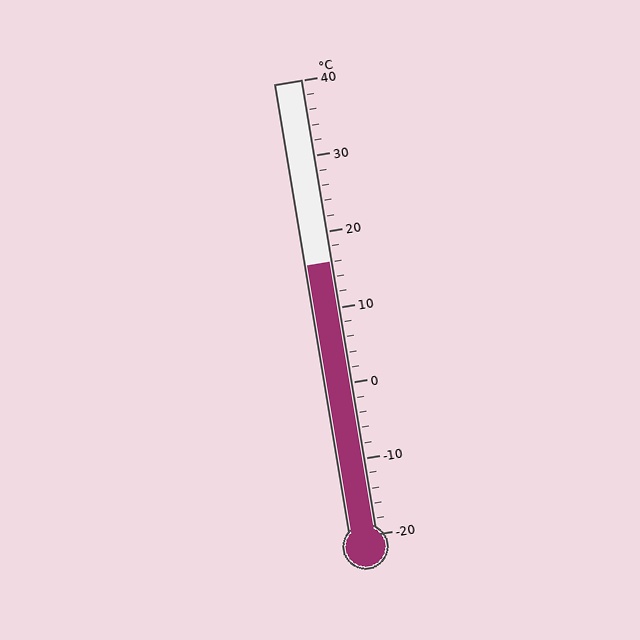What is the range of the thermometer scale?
The thermometer scale ranges from -20°C to 40°C.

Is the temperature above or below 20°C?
The temperature is below 20°C.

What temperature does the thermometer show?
The thermometer shows approximately 16°C.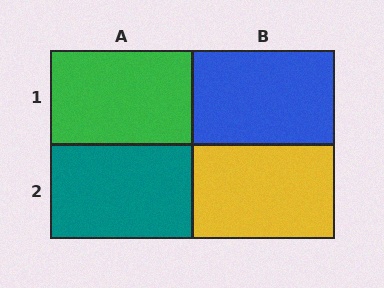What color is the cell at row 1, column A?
Green.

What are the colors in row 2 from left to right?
Teal, yellow.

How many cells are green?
1 cell is green.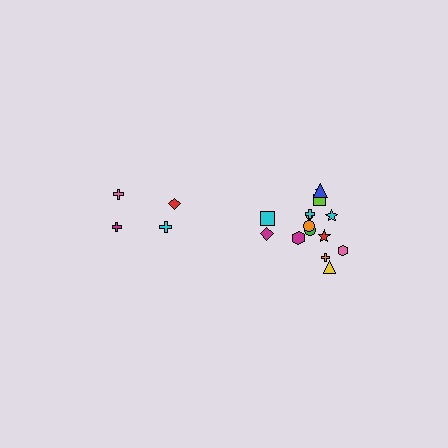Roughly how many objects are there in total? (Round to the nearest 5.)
Roughly 20 objects in total.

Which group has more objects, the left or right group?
The right group.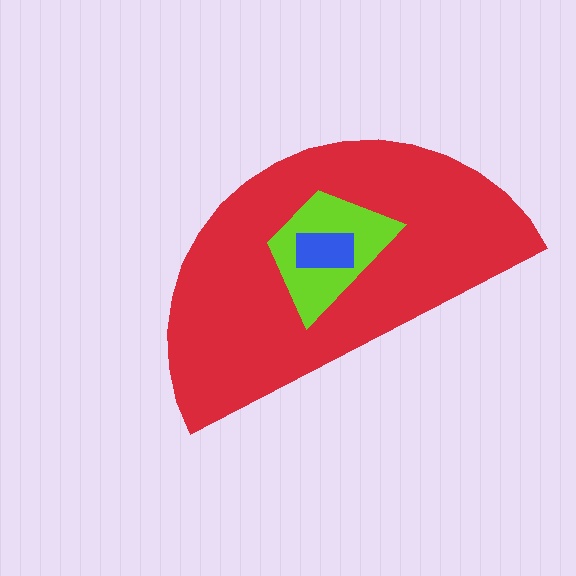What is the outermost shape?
The red semicircle.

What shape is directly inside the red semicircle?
The lime trapezoid.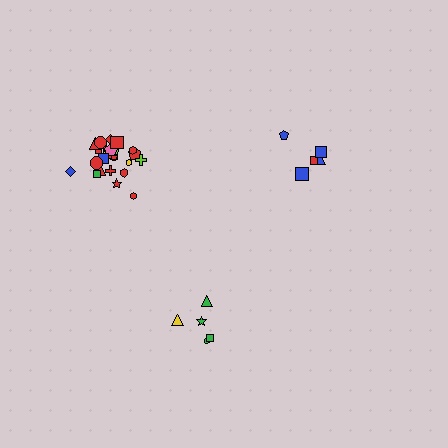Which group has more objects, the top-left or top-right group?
The top-left group.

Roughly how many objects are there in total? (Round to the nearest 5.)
Roughly 35 objects in total.